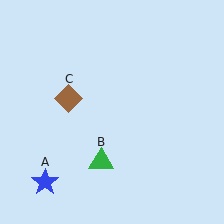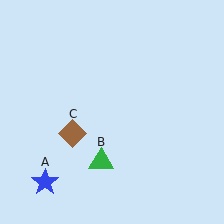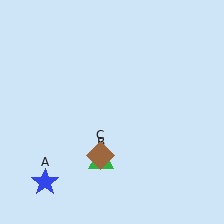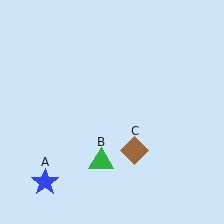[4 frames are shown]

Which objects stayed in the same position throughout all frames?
Blue star (object A) and green triangle (object B) remained stationary.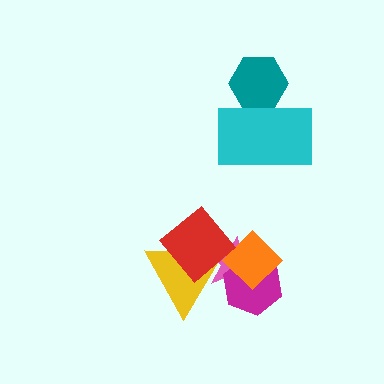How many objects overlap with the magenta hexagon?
3 objects overlap with the magenta hexagon.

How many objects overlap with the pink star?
4 objects overlap with the pink star.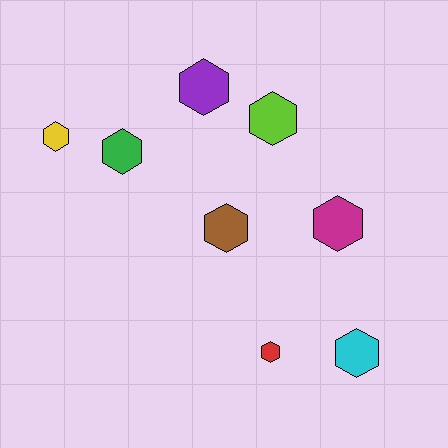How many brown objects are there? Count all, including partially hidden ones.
There is 1 brown object.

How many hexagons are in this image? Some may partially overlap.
There are 8 hexagons.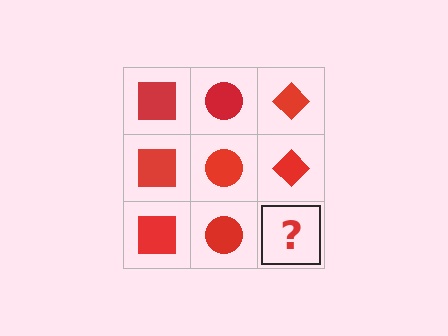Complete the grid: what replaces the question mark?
The question mark should be replaced with a red diamond.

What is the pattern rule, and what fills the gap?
The rule is that each column has a consistent shape. The gap should be filled with a red diamond.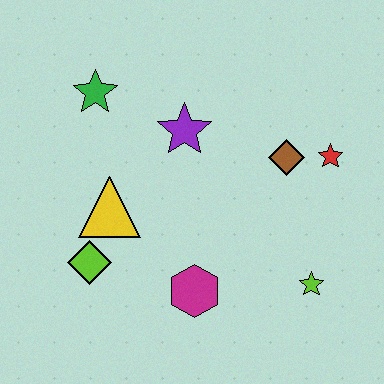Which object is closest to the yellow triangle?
The lime diamond is closest to the yellow triangle.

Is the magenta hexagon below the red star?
Yes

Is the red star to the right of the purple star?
Yes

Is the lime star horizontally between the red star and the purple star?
Yes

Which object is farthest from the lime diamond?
The red star is farthest from the lime diamond.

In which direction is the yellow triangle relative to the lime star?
The yellow triangle is to the left of the lime star.